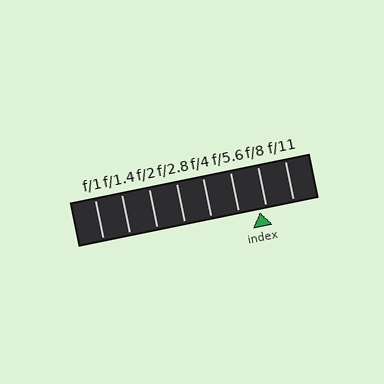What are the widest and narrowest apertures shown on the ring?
The widest aperture shown is f/1 and the narrowest is f/11.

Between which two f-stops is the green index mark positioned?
The index mark is between f/5.6 and f/8.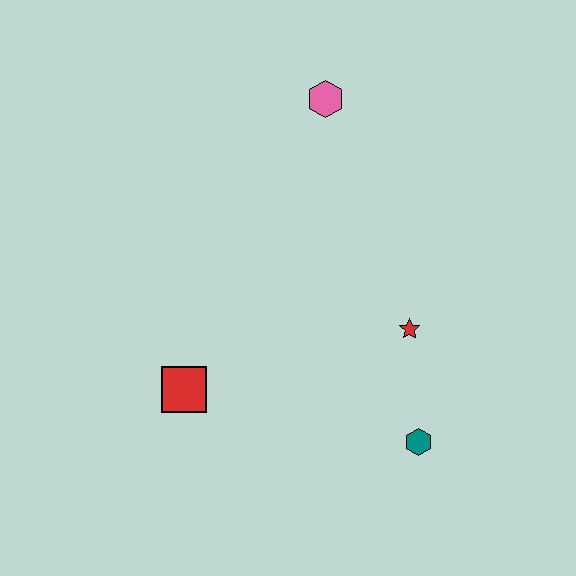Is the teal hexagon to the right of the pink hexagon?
Yes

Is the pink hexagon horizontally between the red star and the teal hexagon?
No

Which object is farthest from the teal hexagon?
The pink hexagon is farthest from the teal hexagon.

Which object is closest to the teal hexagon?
The red star is closest to the teal hexagon.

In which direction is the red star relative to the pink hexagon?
The red star is below the pink hexagon.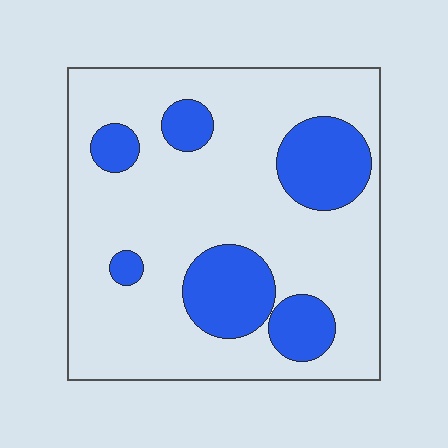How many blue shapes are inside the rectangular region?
6.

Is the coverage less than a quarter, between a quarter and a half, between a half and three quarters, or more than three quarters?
Less than a quarter.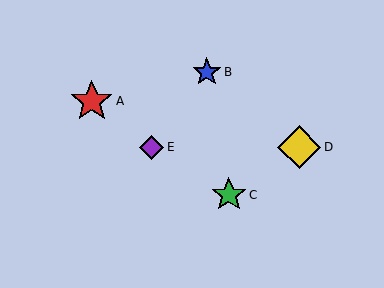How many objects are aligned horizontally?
2 objects (D, E) are aligned horizontally.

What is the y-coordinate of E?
Object E is at y≈147.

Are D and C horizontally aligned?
No, D is at y≈147 and C is at y≈195.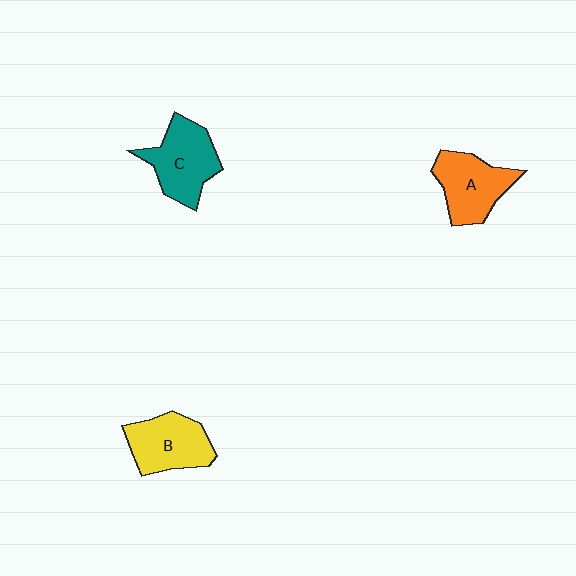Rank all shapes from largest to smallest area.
From largest to smallest: C (teal), A (orange), B (yellow).